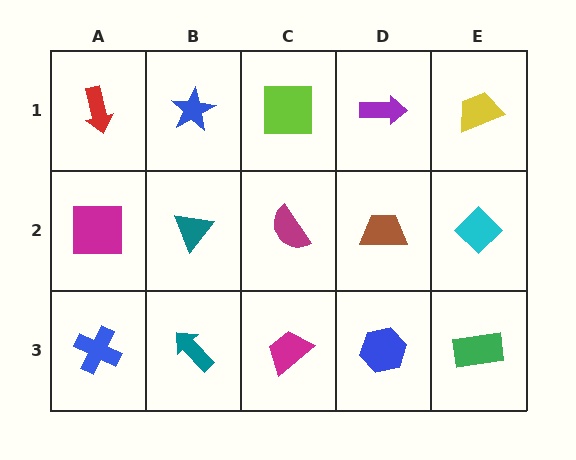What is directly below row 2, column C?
A magenta trapezoid.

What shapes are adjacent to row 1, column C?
A magenta semicircle (row 2, column C), a blue star (row 1, column B), a purple arrow (row 1, column D).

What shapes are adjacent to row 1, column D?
A brown trapezoid (row 2, column D), a lime square (row 1, column C), a yellow trapezoid (row 1, column E).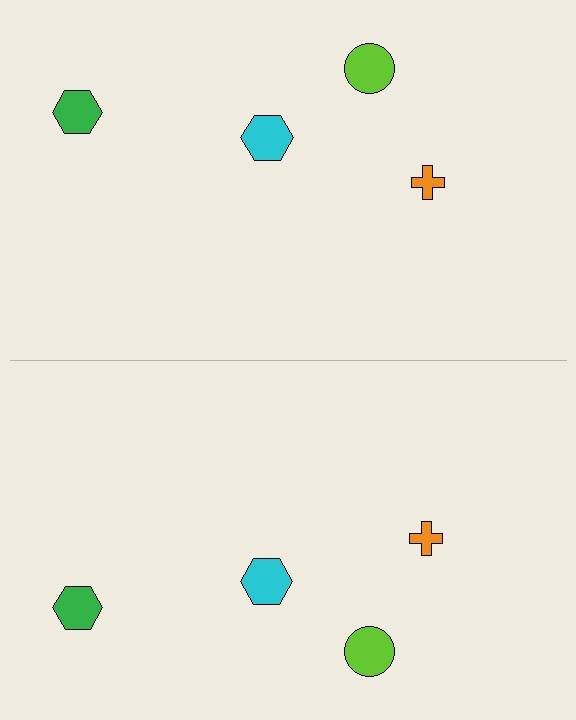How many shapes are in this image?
There are 8 shapes in this image.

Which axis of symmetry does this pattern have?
The pattern has a horizontal axis of symmetry running through the center of the image.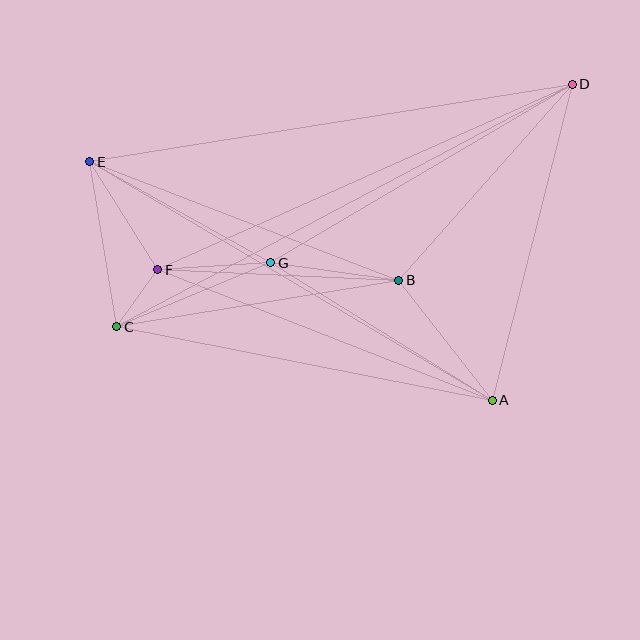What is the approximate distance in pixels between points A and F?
The distance between A and F is approximately 359 pixels.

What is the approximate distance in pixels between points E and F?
The distance between E and F is approximately 127 pixels.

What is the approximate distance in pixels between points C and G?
The distance between C and G is approximately 167 pixels.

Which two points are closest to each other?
Points C and F are closest to each other.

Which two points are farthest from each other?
Points C and D are farthest from each other.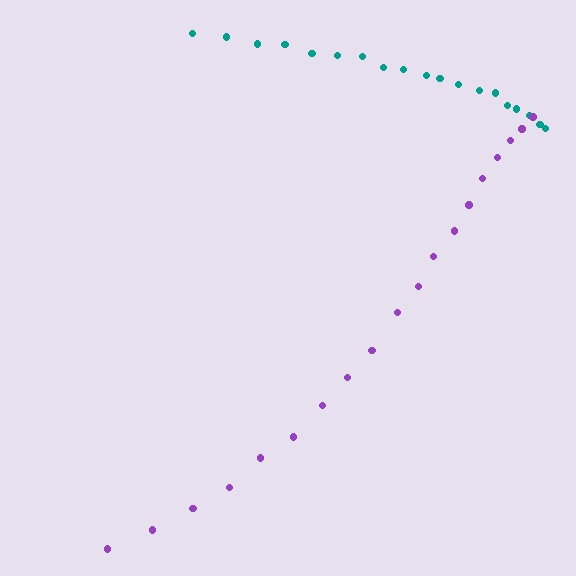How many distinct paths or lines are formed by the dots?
There are 2 distinct paths.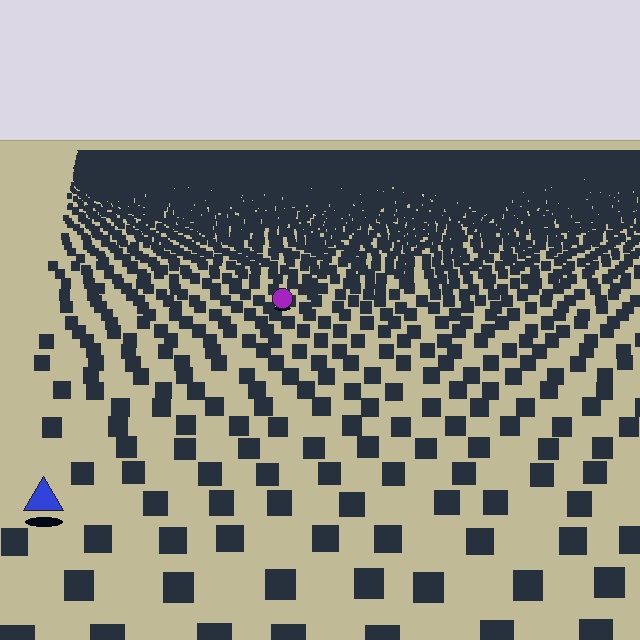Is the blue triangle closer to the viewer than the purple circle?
Yes. The blue triangle is closer — you can tell from the texture gradient: the ground texture is coarser near it.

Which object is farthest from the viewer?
The purple circle is farthest from the viewer. It appears smaller and the ground texture around it is denser.